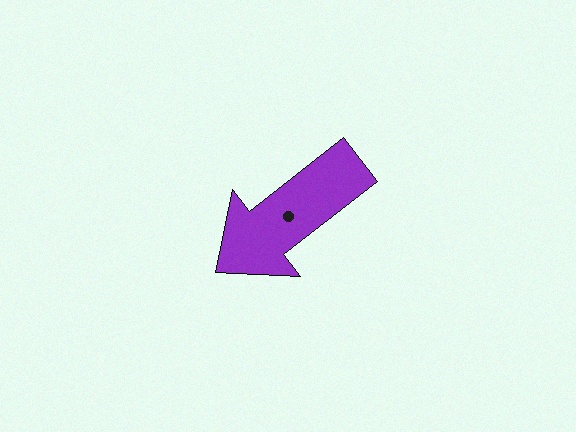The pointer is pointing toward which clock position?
Roughly 8 o'clock.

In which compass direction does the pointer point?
Southwest.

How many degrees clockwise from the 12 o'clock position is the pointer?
Approximately 232 degrees.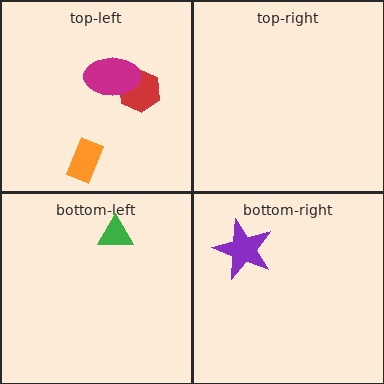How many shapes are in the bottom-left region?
1.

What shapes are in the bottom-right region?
The purple star.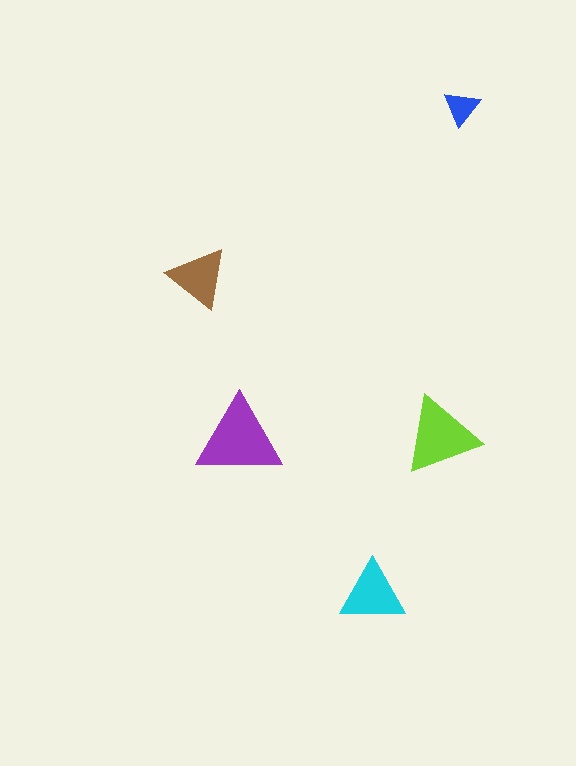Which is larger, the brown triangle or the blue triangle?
The brown one.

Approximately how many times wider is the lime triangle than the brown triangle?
About 1.5 times wider.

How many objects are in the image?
There are 5 objects in the image.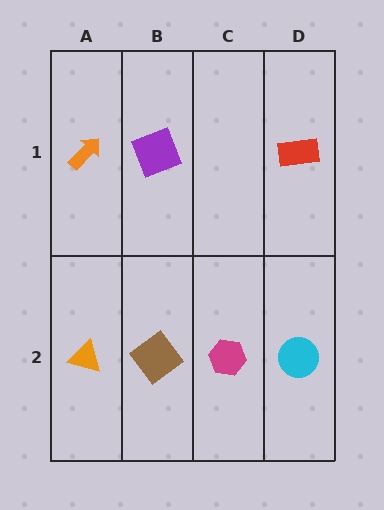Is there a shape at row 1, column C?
No, that cell is empty.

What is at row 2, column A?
An orange triangle.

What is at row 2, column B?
A brown diamond.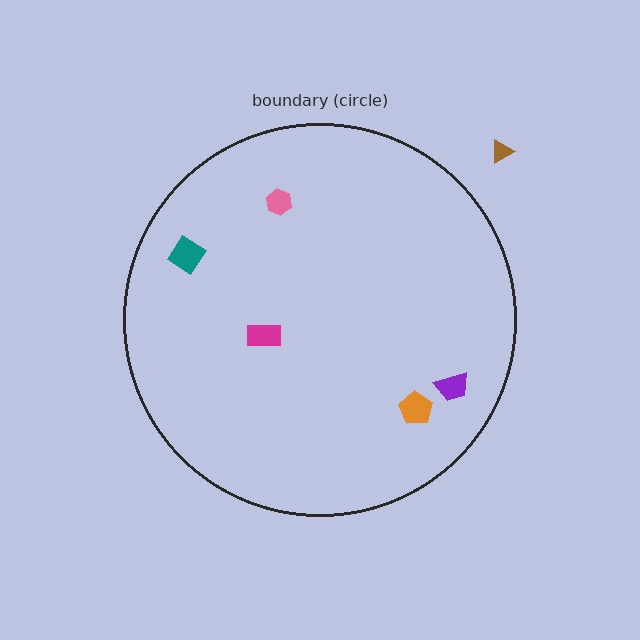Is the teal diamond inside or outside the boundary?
Inside.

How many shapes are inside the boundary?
5 inside, 1 outside.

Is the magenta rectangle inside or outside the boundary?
Inside.